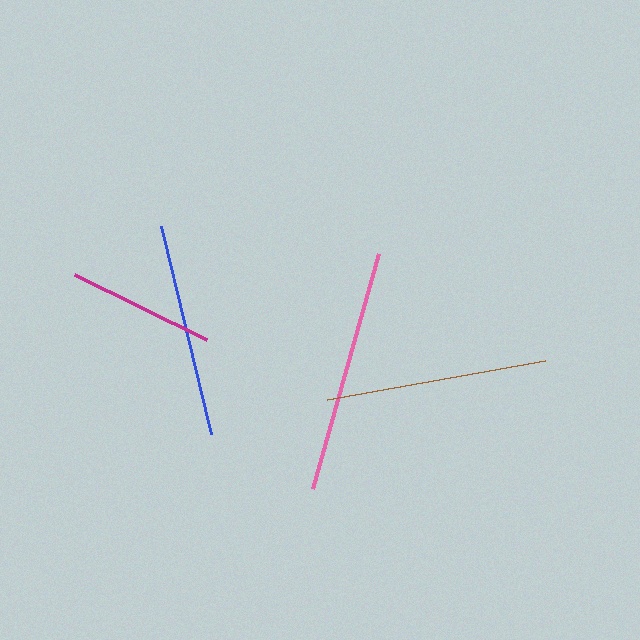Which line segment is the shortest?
The magenta line is the shortest at approximately 147 pixels.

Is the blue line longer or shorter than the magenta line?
The blue line is longer than the magenta line.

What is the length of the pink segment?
The pink segment is approximately 244 pixels long.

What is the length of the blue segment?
The blue segment is approximately 214 pixels long.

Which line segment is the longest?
The pink line is the longest at approximately 244 pixels.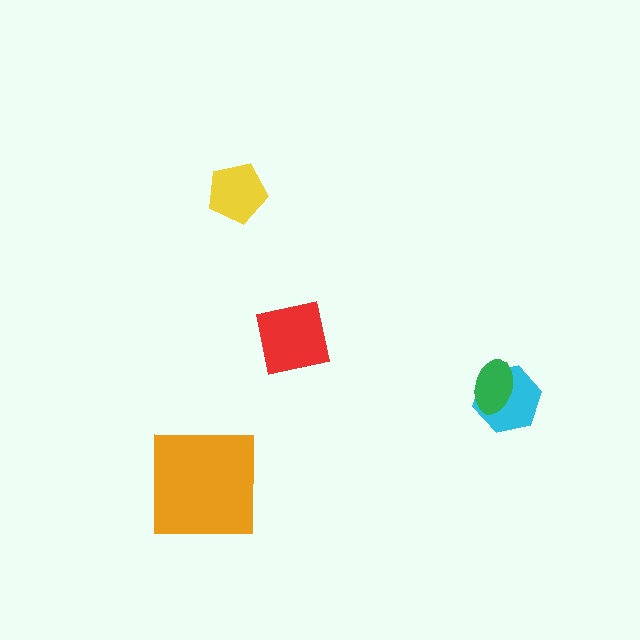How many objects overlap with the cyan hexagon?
1 object overlaps with the cyan hexagon.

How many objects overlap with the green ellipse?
1 object overlaps with the green ellipse.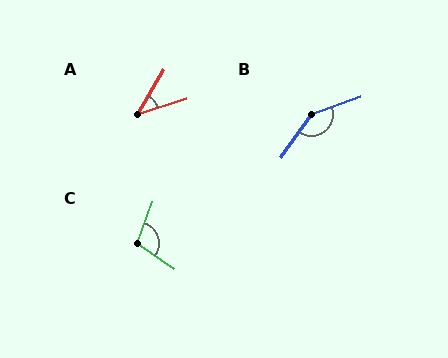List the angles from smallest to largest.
A (41°), C (104°), B (144°).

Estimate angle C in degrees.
Approximately 104 degrees.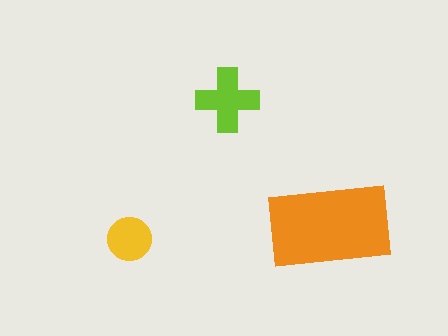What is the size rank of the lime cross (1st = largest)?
2nd.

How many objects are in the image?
There are 3 objects in the image.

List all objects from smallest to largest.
The yellow circle, the lime cross, the orange rectangle.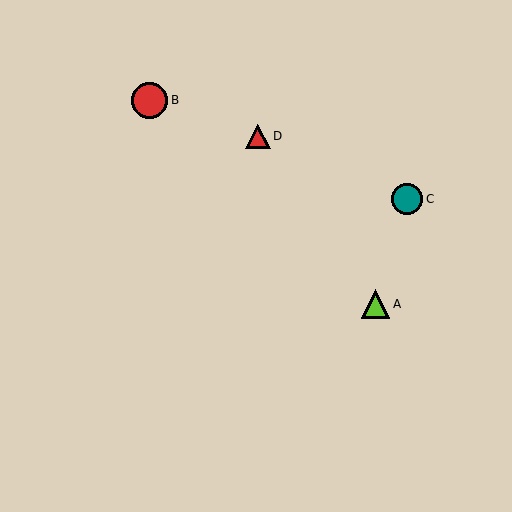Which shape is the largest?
The red circle (labeled B) is the largest.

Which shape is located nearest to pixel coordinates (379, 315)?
The lime triangle (labeled A) at (375, 304) is nearest to that location.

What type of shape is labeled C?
Shape C is a teal circle.